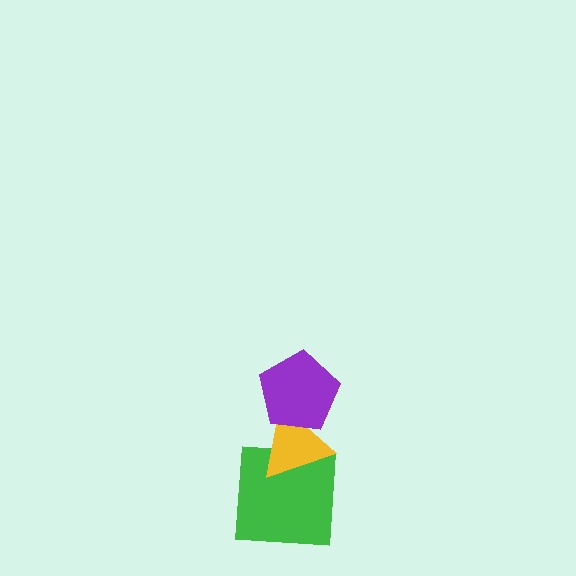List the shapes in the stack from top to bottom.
From top to bottom: the purple pentagon, the yellow triangle, the green square.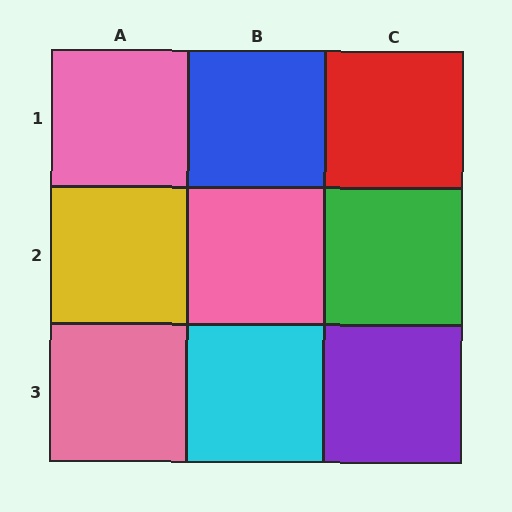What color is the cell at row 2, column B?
Pink.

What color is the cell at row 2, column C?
Green.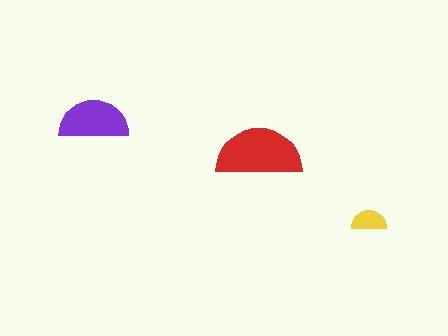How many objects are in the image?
There are 3 objects in the image.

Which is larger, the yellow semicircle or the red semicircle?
The red one.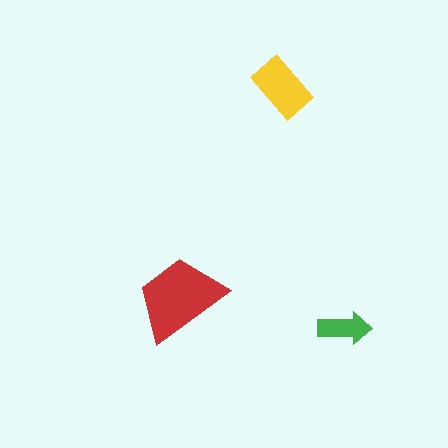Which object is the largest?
The red trapezoid.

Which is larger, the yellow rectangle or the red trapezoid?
The red trapezoid.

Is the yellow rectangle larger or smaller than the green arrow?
Larger.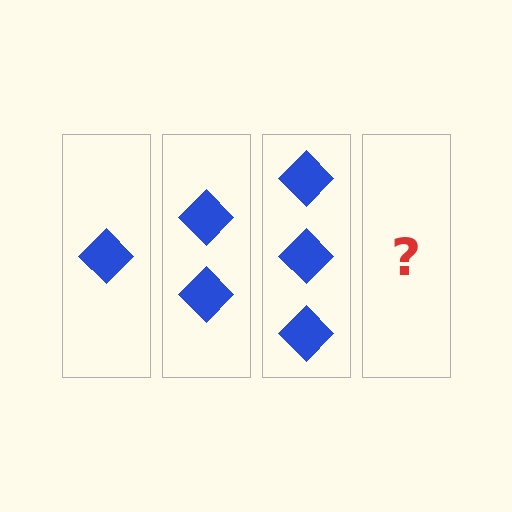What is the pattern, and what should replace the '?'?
The pattern is that each step adds one more diamond. The '?' should be 4 diamonds.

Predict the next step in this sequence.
The next step is 4 diamonds.